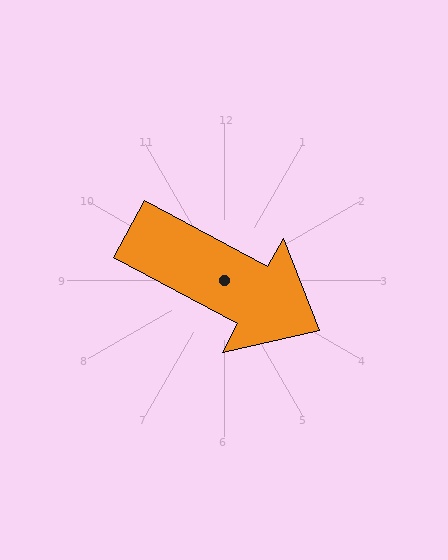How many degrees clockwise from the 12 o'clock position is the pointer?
Approximately 118 degrees.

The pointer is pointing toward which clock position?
Roughly 4 o'clock.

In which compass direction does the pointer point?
Southeast.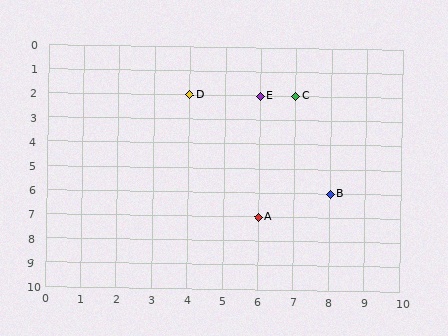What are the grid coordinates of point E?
Point E is at grid coordinates (6, 2).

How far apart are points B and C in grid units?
Points B and C are 1 column and 4 rows apart (about 4.1 grid units diagonally).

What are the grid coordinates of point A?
Point A is at grid coordinates (6, 7).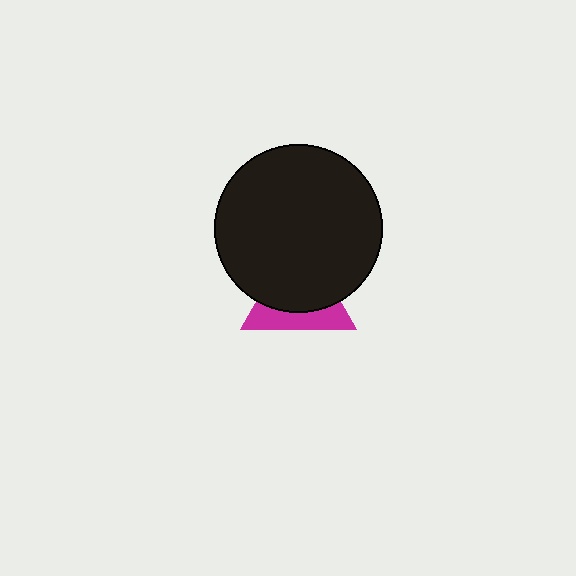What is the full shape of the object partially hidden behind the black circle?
The partially hidden object is a magenta triangle.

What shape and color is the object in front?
The object in front is a black circle.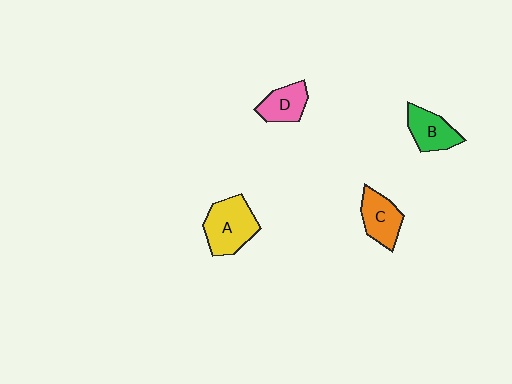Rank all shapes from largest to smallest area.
From largest to smallest: A (yellow), C (orange), B (green), D (pink).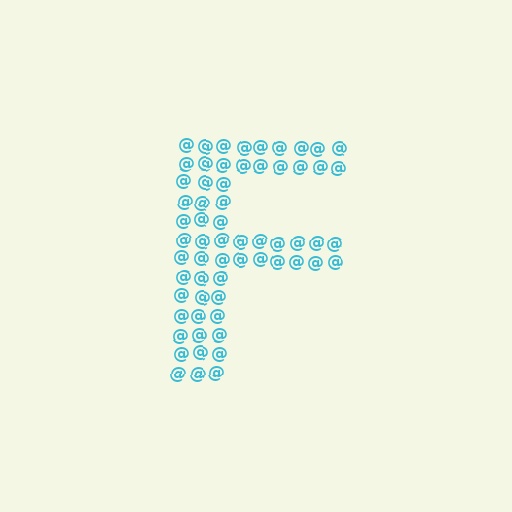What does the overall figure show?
The overall figure shows the letter F.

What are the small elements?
The small elements are at signs.